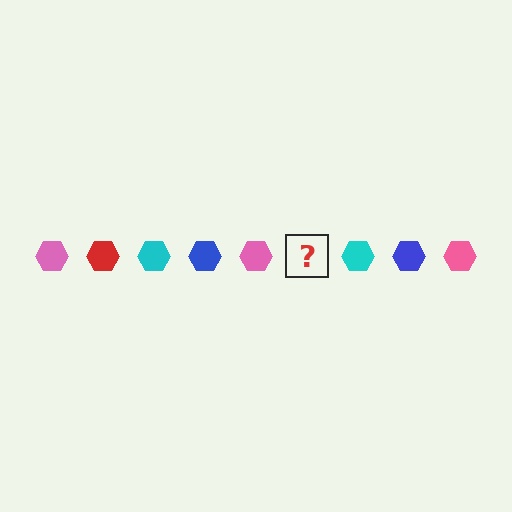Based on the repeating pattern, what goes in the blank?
The blank should be a red hexagon.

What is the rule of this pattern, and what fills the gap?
The rule is that the pattern cycles through pink, red, cyan, blue hexagons. The gap should be filled with a red hexagon.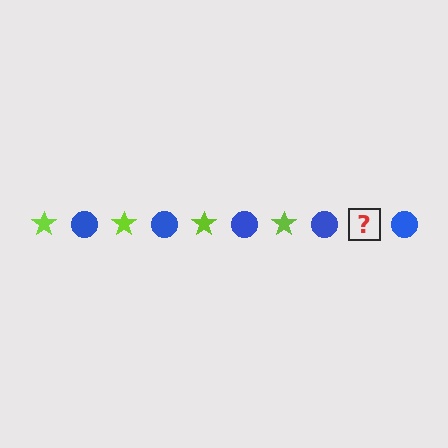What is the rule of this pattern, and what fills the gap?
The rule is that the pattern alternates between lime star and blue circle. The gap should be filled with a lime star.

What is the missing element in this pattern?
The missing element is a lime star.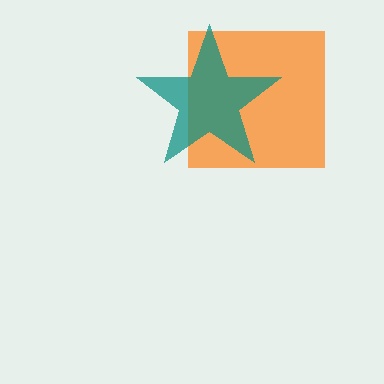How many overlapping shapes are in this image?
There are 2 overlapping shapes in the image.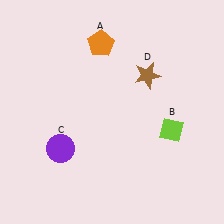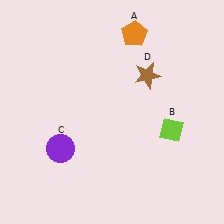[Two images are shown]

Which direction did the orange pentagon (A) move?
The orange pentagon (A) moved right.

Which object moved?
The orange pentagon (A) moved right.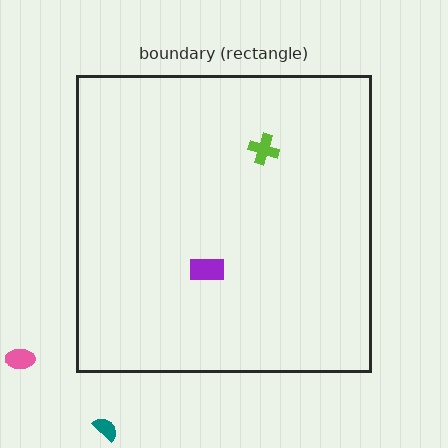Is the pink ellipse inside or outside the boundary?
Outside.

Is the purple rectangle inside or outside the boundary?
Inside.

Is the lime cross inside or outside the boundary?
Inside.